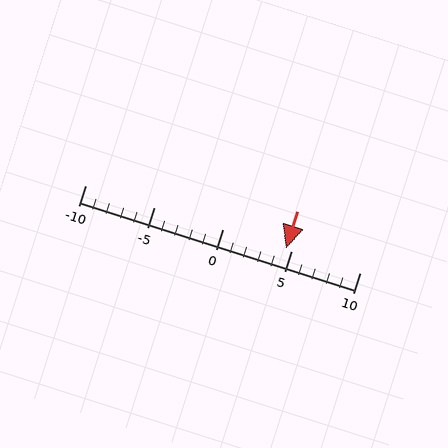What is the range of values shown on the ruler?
The ruler shows values from -10 to 10.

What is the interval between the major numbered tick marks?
The major tick marks are spaced 5 units apart.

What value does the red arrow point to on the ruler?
The red arrow points to approximately 5.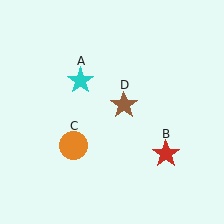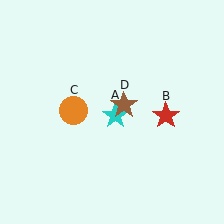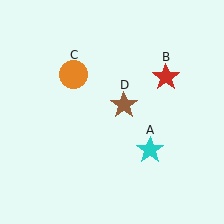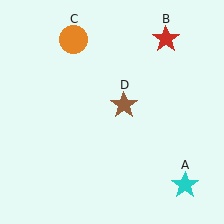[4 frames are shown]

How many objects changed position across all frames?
3 objects changed position: cyan star (object A), red star (object B), orange circle (object C).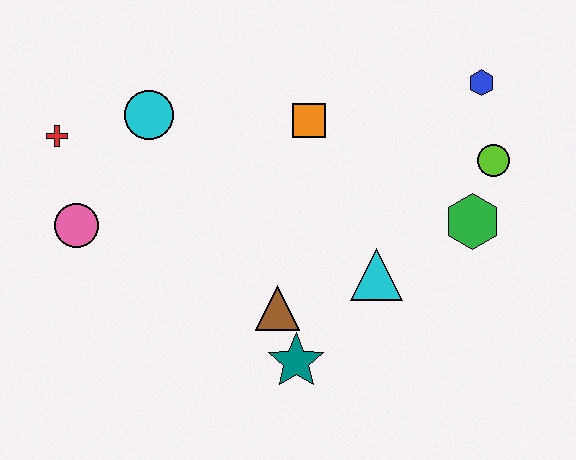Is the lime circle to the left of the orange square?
No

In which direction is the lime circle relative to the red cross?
The lime circle is to the right of the red cross.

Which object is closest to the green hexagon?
The lime circle is closest to the green hexagon.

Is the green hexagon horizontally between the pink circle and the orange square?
No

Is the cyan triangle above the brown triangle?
Yes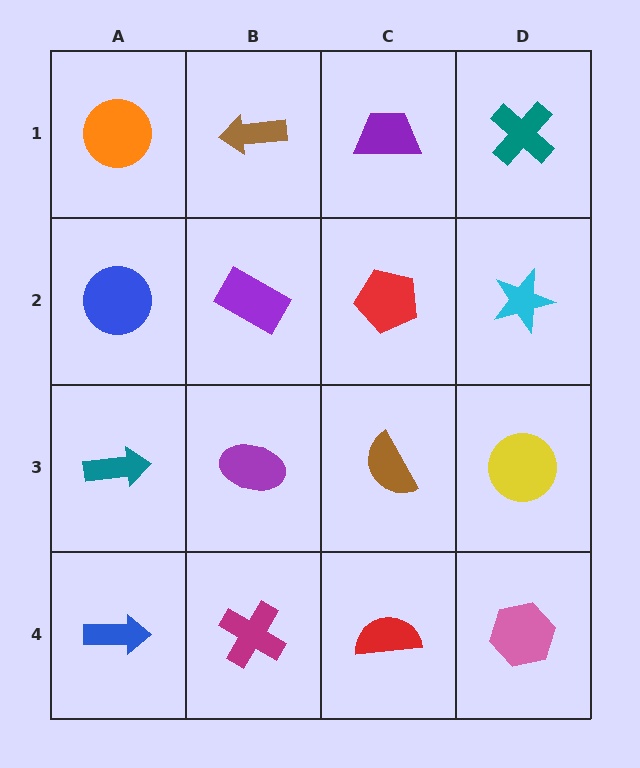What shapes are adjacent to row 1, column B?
A purple rectangle (row 2, column B), an orange circle (row 1, column A), a purple trapezoid (row 1, column C).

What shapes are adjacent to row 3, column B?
A purple rectangle (row 2, column B), a magenta cross (row 4, column B), a teal arrow (row 3, column A), a brown semicircle (row 3, column C).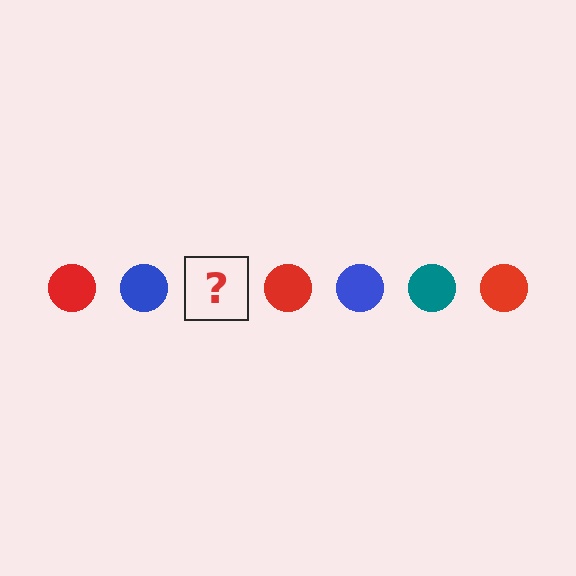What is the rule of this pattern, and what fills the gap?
The rule is that the pattern cycles through red, blue, teal circles. The gap should be filled with a teal circle.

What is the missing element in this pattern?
The missing element is a teal circle.